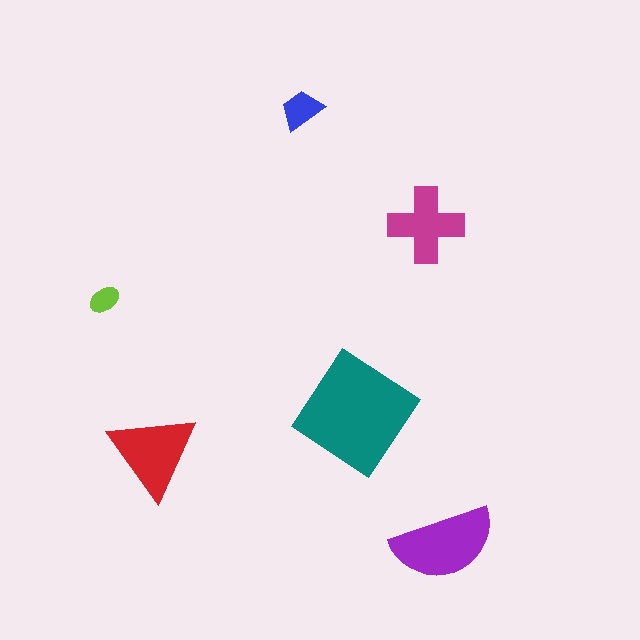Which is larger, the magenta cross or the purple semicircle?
The purple semicircle.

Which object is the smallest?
The lime ellipse.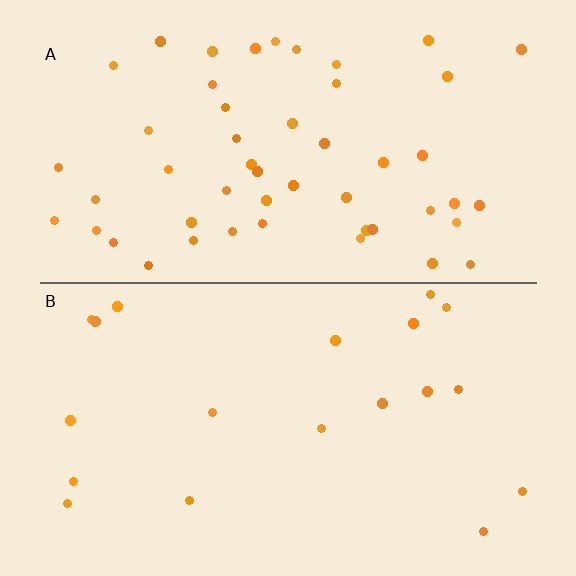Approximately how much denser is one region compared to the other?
Approximately 2.6× — region A over region B.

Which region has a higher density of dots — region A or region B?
A (the top).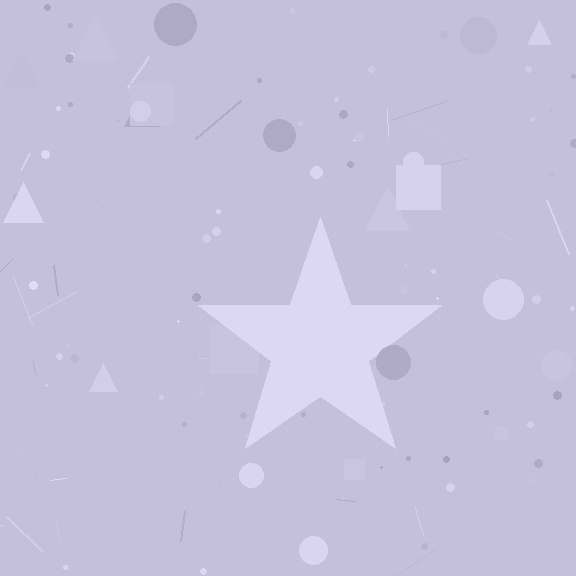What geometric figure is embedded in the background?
A star is embedded in the background.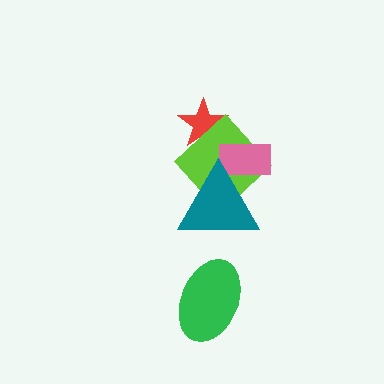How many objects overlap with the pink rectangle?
2 objects overlap with the pink rectangle.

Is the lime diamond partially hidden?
Yes, it is partially covered by another shape.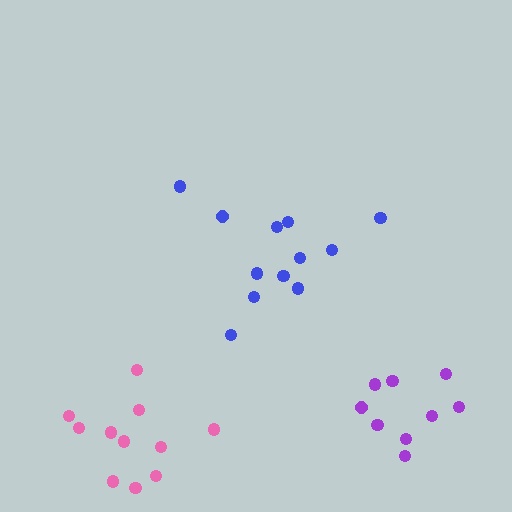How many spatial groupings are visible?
There are 3 spatial groupings.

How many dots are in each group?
Group 1: 11 dots, Group 2: 9 dots, Group 3: 12 dots (32 total).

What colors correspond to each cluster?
The clusters are colored: pink, purple, blue.